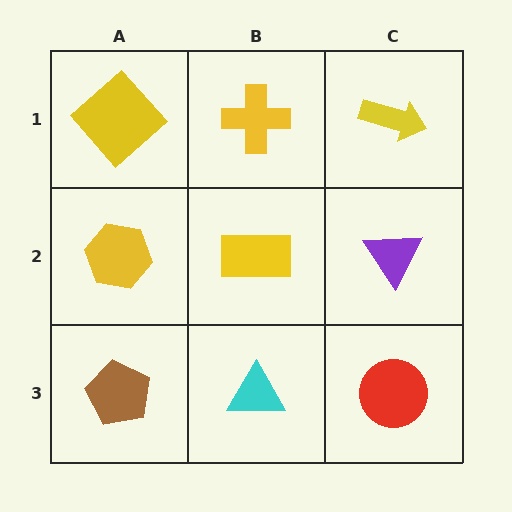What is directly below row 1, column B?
A yellow rectangle.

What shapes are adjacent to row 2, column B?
A yellow cross (row 1, column B), a cyan triangle (row 3, column B), a yellow hexagon (row 2, column A), a purple triangle (row 2, column C).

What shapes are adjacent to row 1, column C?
A purple triangle (row 2, column C), a yellow cross (row 1, column B).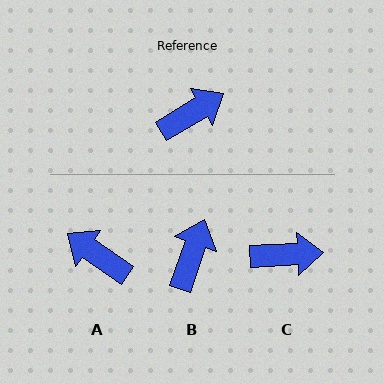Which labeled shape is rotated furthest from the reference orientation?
A, about 114 degrees away.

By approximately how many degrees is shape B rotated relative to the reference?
Approximately 40 degrees counter-clockwise.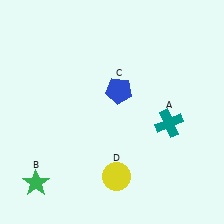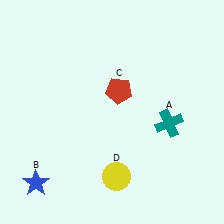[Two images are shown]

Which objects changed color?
B changed from green to blue. C changed from blue to red.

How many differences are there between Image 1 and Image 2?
There are 2 differences between the two images.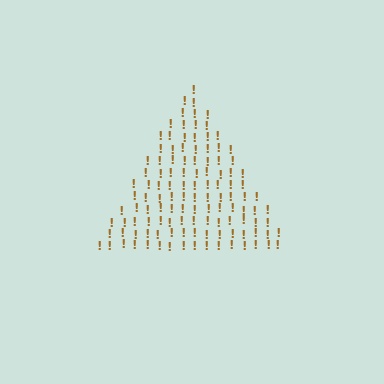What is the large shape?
The large shape is a triangle.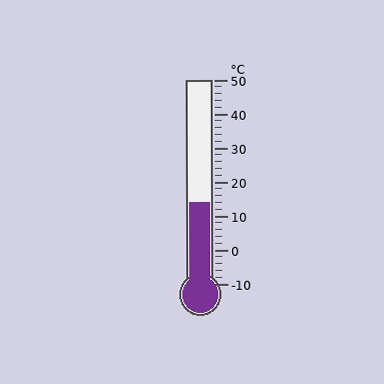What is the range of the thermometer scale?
The thermometer scale ranges from -10°C to 50°C.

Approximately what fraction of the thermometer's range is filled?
The thermometer is filled to approximately 40% of its range.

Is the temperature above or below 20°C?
The temperature is below 20°C.